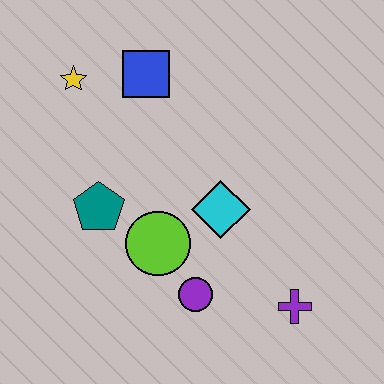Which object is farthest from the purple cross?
The yellow star is farthest from the purple cross.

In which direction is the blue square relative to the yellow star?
The blue square is to the right of the yellow star.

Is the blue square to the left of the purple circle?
Yes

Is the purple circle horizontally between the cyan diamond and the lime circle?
Yes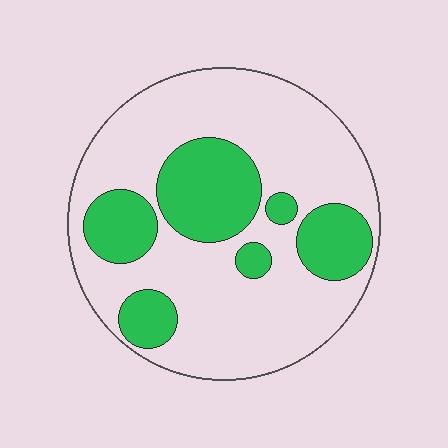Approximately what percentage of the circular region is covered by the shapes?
Approximately 30%.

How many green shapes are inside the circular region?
6.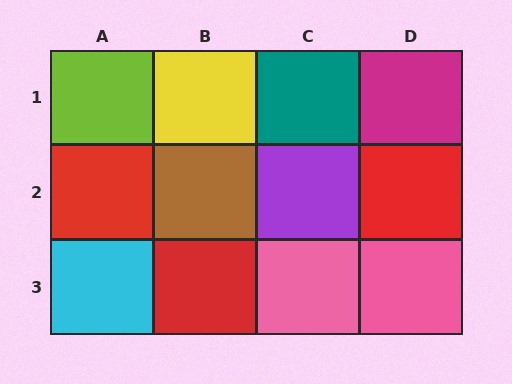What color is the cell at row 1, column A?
Lime.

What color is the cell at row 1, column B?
Yellow.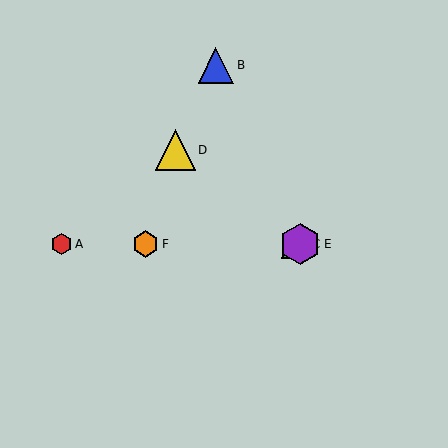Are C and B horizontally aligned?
No, C is at y≈244 and B is at y≈65.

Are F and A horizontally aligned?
Yes, both are at y≈244.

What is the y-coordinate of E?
Object E is at y≈244.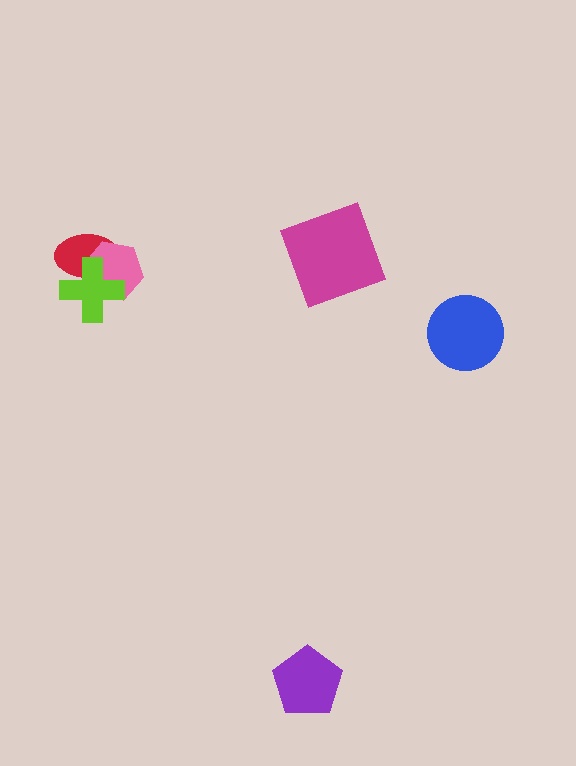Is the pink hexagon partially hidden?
Yes, it is partially covered by another shape.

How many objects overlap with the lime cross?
2 objects overlap with the lime cross.